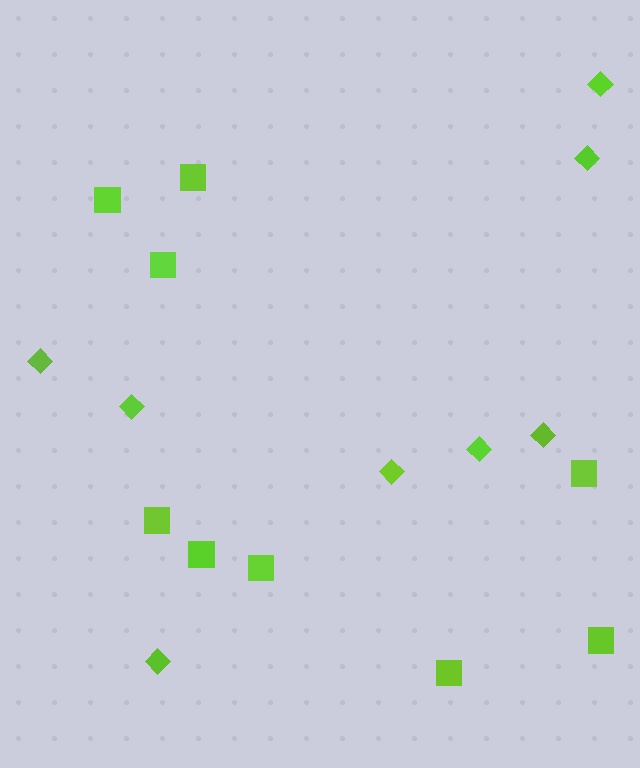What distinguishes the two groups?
There are 2 groups: one group of squares (9) and one group of diamonds (8).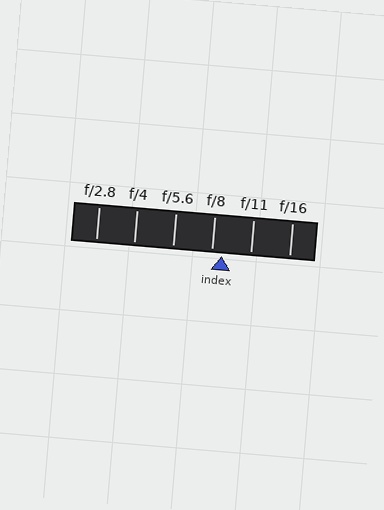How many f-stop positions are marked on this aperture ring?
There are 6 f-stop positions marked.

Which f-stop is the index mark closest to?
The index mark is closest to f/8.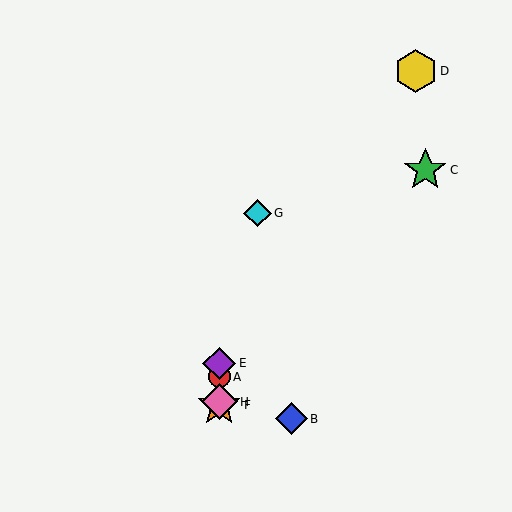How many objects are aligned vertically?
4 objects (A, E, F, H) are aligned vertically.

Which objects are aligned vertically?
Objects A, E, F, H are aligned vertically.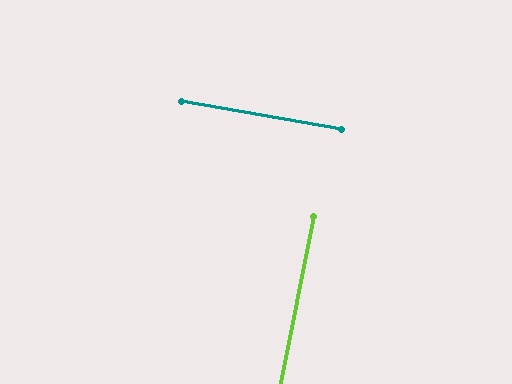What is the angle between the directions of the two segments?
Approximately 88 degrees.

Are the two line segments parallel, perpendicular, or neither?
Perpendicular — they meet at approximately 88°.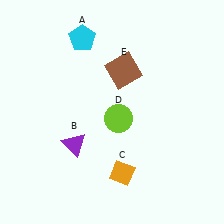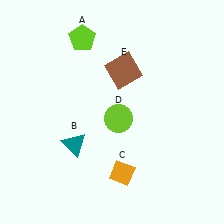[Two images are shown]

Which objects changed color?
A changed from cyan to lime. B changed from purple to teal.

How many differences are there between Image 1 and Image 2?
There are 2 differences between the two images.